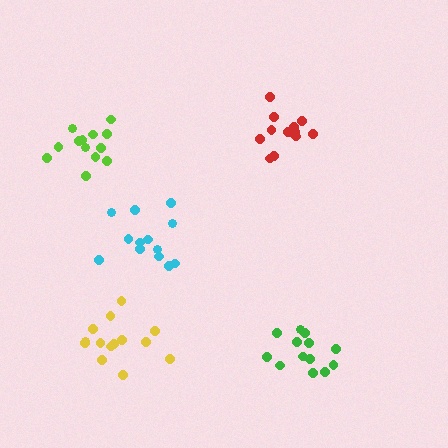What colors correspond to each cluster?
The clusters are colored: yellow, red, lime, green, cyan.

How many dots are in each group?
Group 1: 14 dots, Group 2: 13 dots, Group 3: 13 dots, Group 4: 13 dots, Group 5: 13 dots (66 total).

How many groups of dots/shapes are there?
There are 5 groups.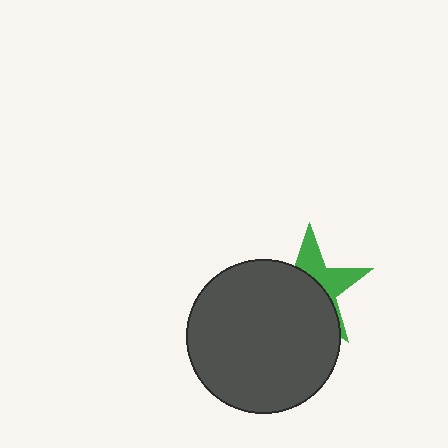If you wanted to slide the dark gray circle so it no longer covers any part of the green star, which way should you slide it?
Slide it toward the lower-left — that is the most direct way to separate the two shapes.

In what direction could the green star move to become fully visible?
The green star could move toward the upper-right. That would shift it out from behind the dark gray circle entirely.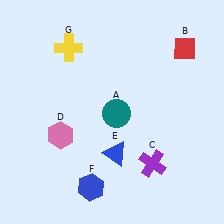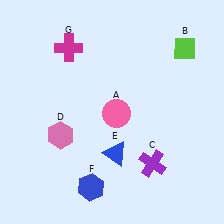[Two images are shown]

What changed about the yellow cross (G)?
In Image 1, G is yellow. In Image 2, it changed to magenta.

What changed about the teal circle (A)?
In Image 1, A is teal. In Image 2, it changed to pink.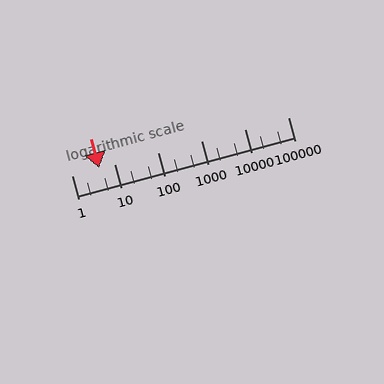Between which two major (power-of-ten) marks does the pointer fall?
The pointer is between 1 and 10.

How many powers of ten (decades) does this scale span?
The scale spans 5 decades, from 1 to 100000.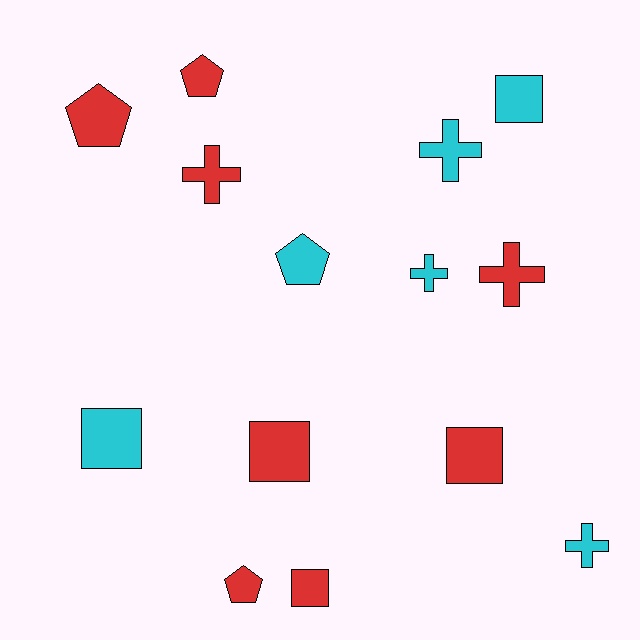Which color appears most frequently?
Red, with 8 objects.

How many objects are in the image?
There are 14 objects.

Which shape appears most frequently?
Square, with 5 objects.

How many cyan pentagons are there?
There is 1 cyan pentagon.